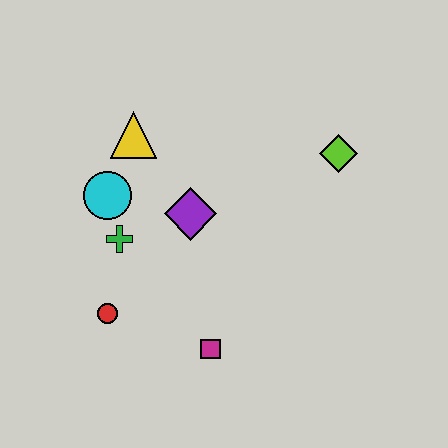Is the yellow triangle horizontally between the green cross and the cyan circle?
No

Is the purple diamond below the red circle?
No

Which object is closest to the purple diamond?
The green cross is closest to the purple diamond.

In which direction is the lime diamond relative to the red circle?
The lime diamond is to the right of the red circle.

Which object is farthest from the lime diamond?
The red circle is farthest from the lime diamond.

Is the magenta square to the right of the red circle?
Yes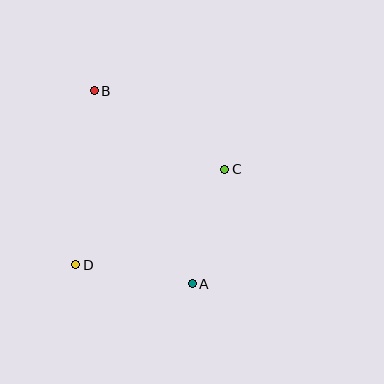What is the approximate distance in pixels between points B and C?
The distance between B and C is approximately 152 pixels.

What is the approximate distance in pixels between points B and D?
The distance between B and D is approximately 175 pixels.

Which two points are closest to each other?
Points A and D are closest to each other.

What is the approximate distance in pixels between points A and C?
The distance between A and C is approximately 119 pixels.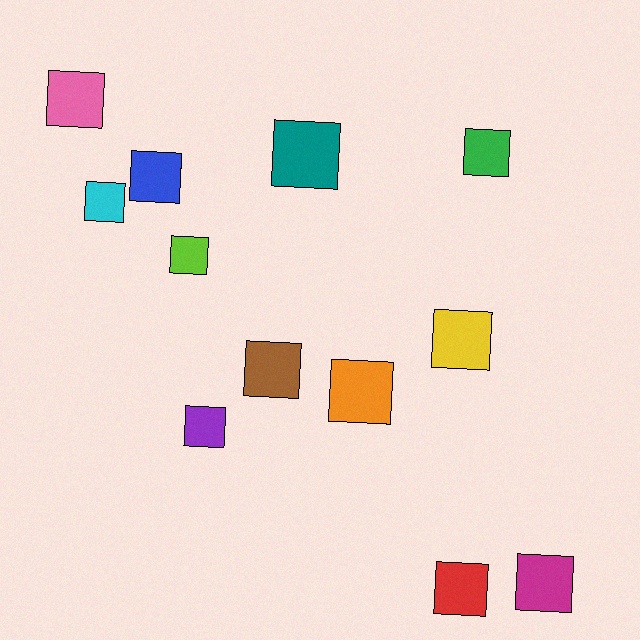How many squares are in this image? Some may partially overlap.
There are 12 squares.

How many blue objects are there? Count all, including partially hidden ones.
There is 1 blue object.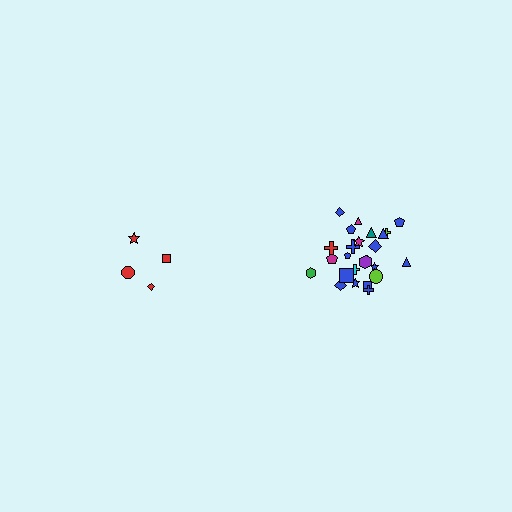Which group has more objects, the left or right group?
The right group.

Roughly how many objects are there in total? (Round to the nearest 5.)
Roughly 30 objects in total.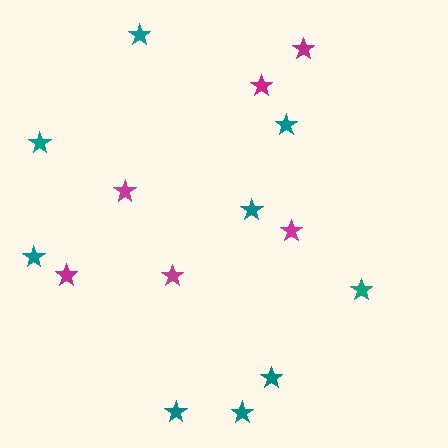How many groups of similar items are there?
There are 2 groups: one group of magenta stars (6) and one group of teal stars (9).